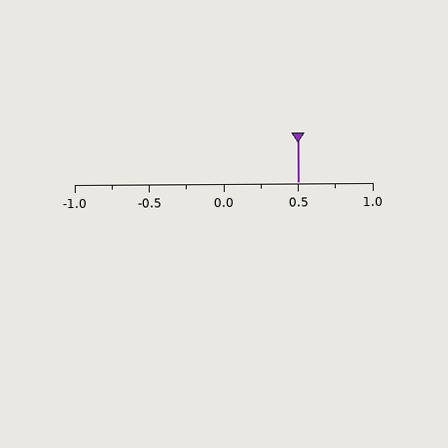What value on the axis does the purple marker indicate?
The marker indicates approximately 0.5.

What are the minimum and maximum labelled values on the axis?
The axis runs from -1.0 to 1.0.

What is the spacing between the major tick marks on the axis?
The major ticks are spaced 0.5 apart.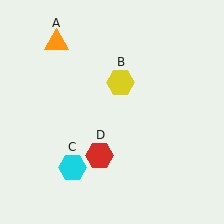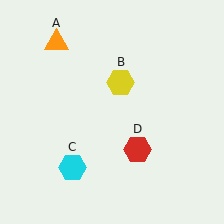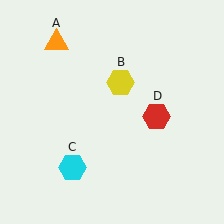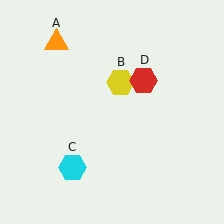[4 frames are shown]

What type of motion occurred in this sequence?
The red hexagon (object D) rotated counterclockwise around the center of the scene.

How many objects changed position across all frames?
1 object changed position: red hexagon (object D).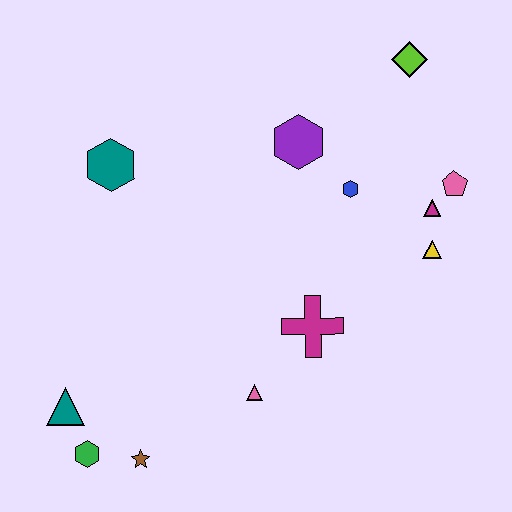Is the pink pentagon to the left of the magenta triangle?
No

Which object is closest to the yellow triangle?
The magenta triangle is closest to the yellow triangle.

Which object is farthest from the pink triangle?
The lime diamond is farthest from the pink triangle.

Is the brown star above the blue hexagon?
No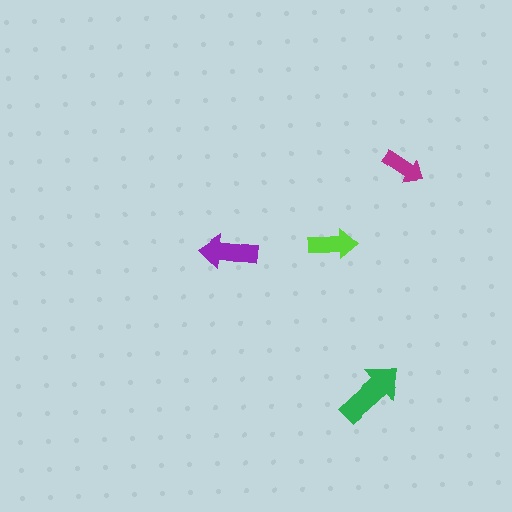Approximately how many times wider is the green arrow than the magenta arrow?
About 1.5 times wider.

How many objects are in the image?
There are 4 objects in the image.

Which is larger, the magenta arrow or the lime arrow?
The lime one.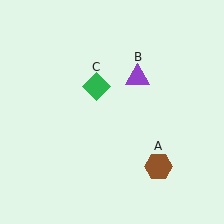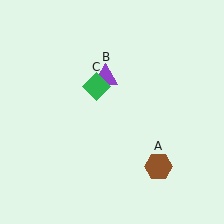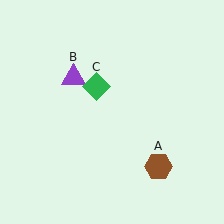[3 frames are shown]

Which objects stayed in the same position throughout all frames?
Brown hexagon (object A) and green diamond (object C) remained stationary.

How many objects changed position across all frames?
1 object changed position: purple triangle (object B).